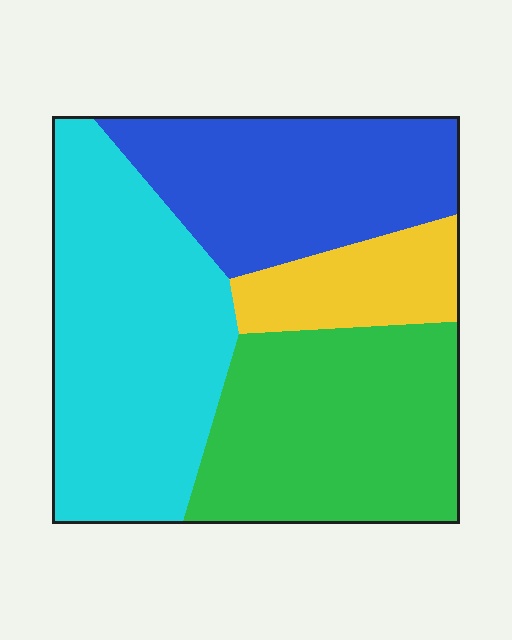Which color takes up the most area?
Cyan, at roughly 35%.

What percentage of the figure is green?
Green takes up between a quarter and a half of the figure.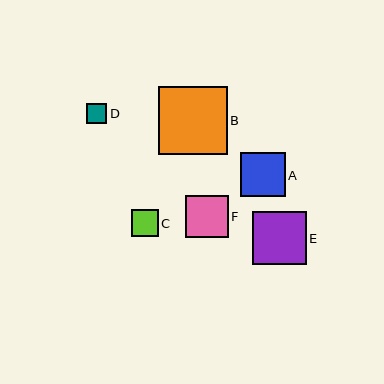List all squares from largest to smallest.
From largest to smallest: B, E, A, F, C, D.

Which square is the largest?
Square B is the largest with a size of approximately 69 pixels.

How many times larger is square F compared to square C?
Square F is approximately 1.6 times the size of square C.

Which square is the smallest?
Square D is the smallest with a size of approximately 20 pixels.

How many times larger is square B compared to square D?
Square B is approximately 3.4 times the size of square D.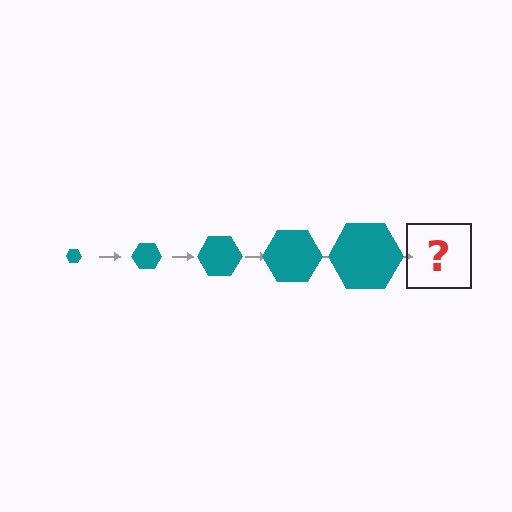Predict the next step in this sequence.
The next step is a teal hexagon, larger than the previous one.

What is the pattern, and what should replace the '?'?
The pattern is that the hexagon gets progressively larger each step. The '?' should be a teal hexagon, larger than the previous one.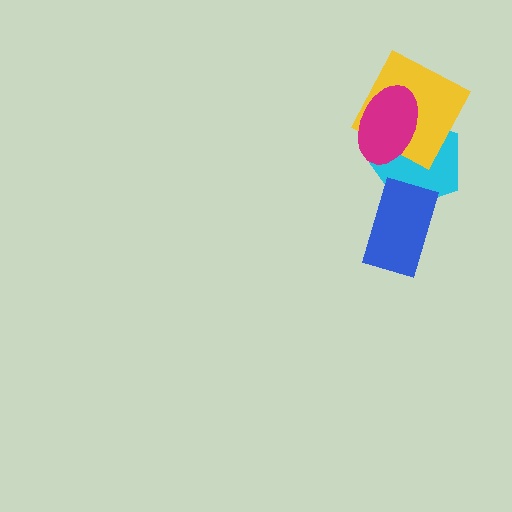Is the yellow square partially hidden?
Yes, it is partially covered by another shape.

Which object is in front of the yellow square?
The magenta ellipse is in front of the yellow square.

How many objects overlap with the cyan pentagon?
3 objects overlap with the cyan pentagon.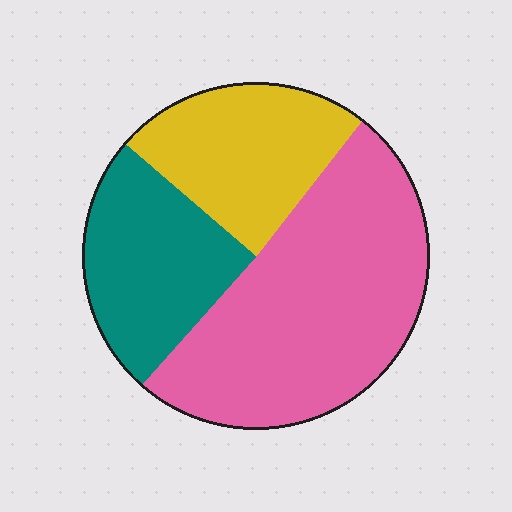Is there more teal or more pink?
Pink.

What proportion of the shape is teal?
Teal takes up about one quarter (1/4) of the shape.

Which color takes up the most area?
Pink, at roughly 50%.